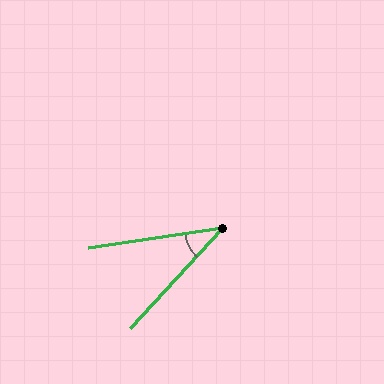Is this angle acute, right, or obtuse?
It is acute.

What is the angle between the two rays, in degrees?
Approximately 39 degrees.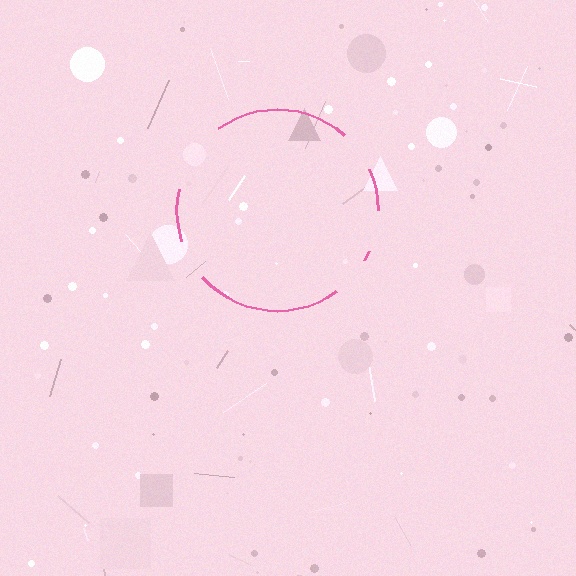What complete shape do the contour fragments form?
The contour fragments form a circle.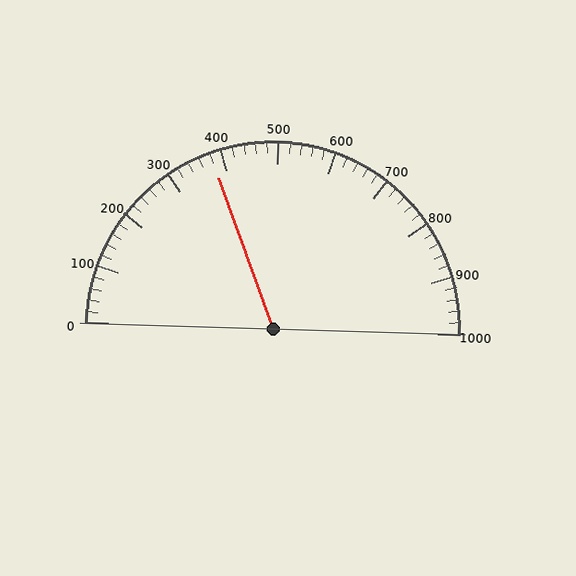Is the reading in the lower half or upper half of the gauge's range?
The reading is in the lower half of the range (0 to 1000).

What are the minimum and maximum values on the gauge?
The gauge ranges from 0 to 1000.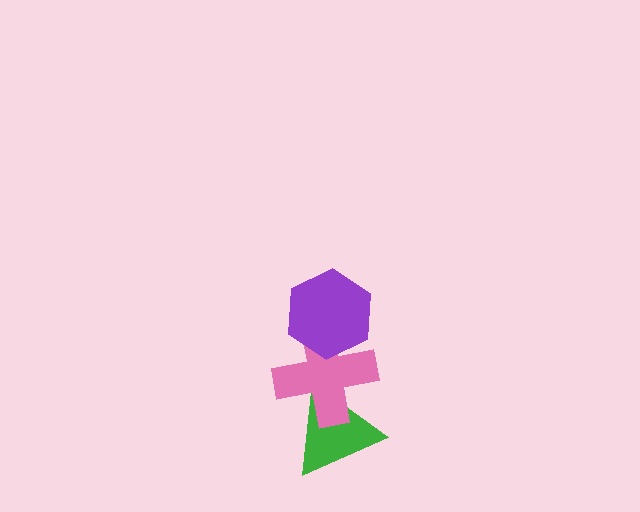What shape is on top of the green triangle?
The pink cross is on top of the green triangle.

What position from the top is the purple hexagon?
The purple hexagon is 1st from the top.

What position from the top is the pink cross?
The pink cross is 2nd from the top.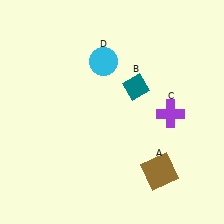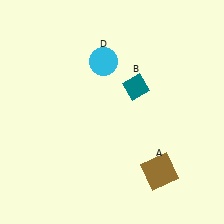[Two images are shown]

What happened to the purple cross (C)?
The purple cross (C) was removed in Image 2. It was in the bottom-right area of Image 1.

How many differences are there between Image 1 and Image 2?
There is 1 difference between the two images.